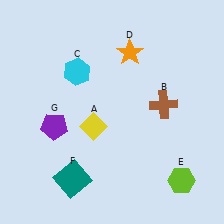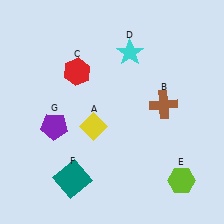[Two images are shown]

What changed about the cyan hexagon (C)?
In Image 1, C is cyan. In Image 2, it changed to red.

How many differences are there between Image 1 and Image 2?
There are 2 differences between the two images.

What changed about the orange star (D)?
In Image 1, D is orange. In Image 2, it changed to cyan.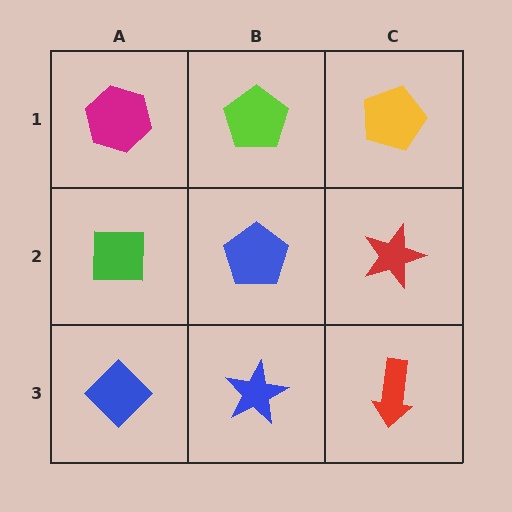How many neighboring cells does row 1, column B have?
3.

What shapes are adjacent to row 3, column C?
A red star (row 2, column C), a blue star (row 3, column B).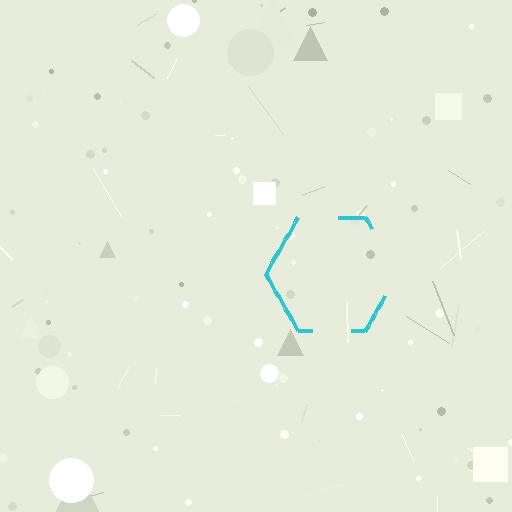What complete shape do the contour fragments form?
The contour fragments form a hexagon.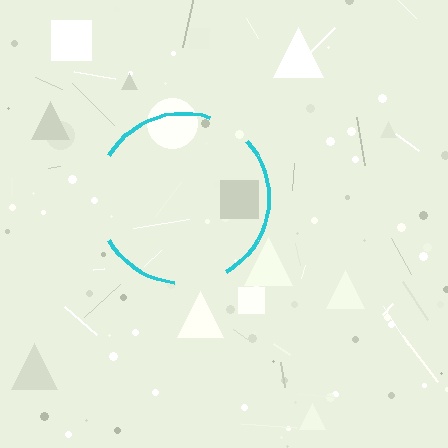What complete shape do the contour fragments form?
The contour fragments form a circle.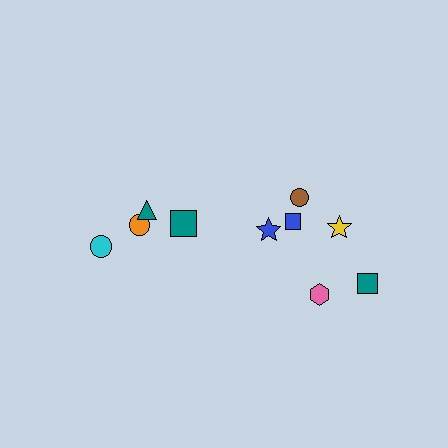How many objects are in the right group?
There are 6 objects.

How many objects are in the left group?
There are 4 objects.